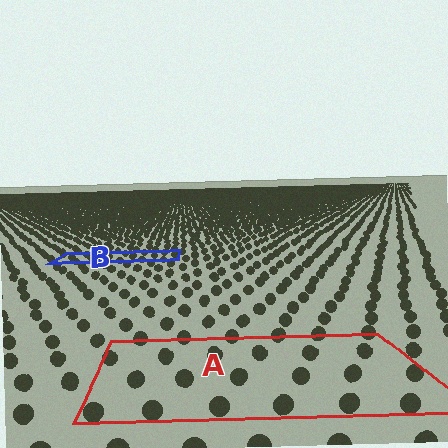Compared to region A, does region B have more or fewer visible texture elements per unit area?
Region B has more texture elements per unit area — they are packed more densely because it is farther away.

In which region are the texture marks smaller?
The texture marks are smaller in region B, because it is farther away.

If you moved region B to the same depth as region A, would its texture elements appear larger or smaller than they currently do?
They would appear larger. At a closer depth, the same texture elements are projected at a bigger on-screen size.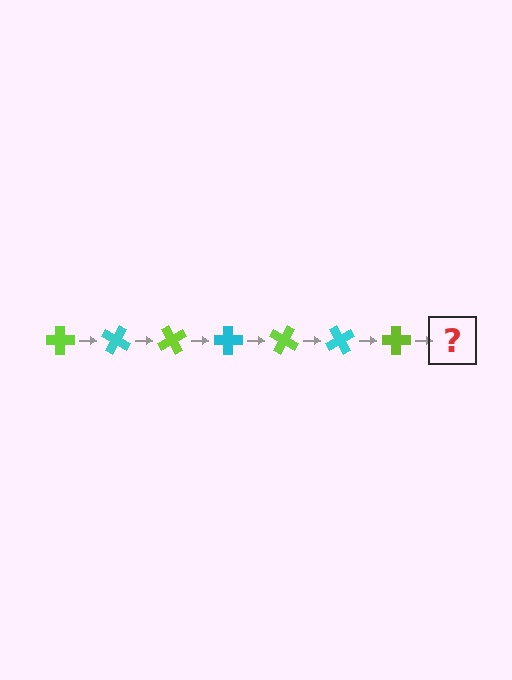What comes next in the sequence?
The next element should be a cyan cross, rotated 210 degrees from the start.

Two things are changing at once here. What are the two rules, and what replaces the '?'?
The two rules are that it rotates 30 degrees each step and the color cycles through lime and cyan. The '?' should be a cyan cross, rotated 210 degrees from the start.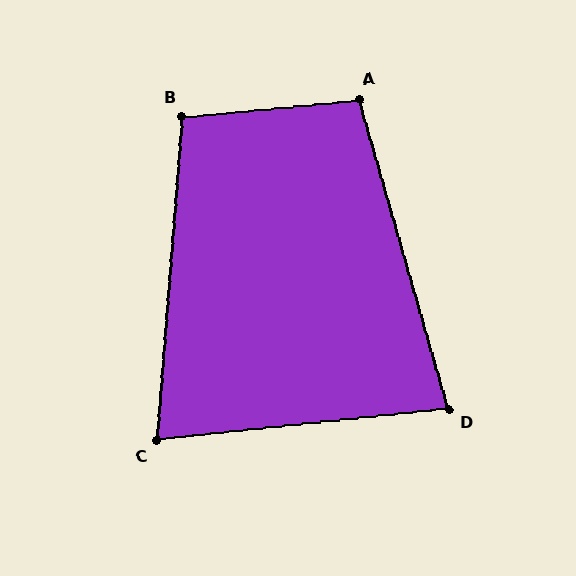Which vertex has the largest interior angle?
A, at approximately 101 degrees.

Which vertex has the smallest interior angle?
C, at approximately 79 degrees.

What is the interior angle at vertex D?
Approximately 80 degrees (acute).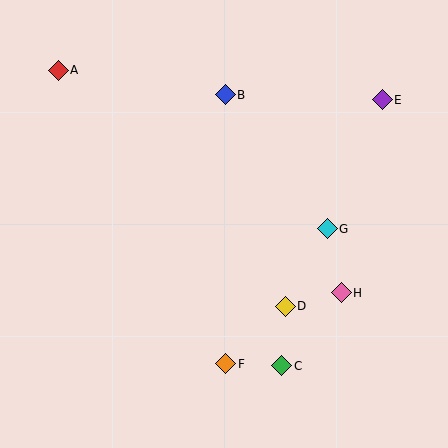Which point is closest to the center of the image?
Point D at (285, 306) is closest to the center.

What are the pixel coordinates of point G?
Point G is at (327, 229).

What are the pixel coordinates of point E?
Point E is at (382, 100).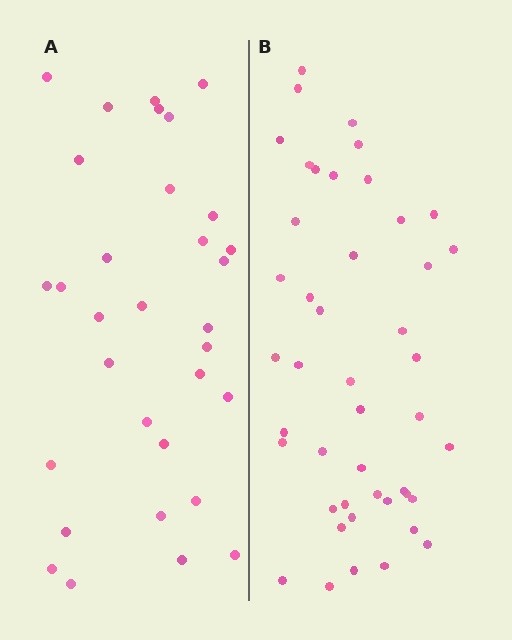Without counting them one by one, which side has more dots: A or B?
Region B (the right region) has more dots.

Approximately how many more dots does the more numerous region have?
Region B has approximately 15 more dots than region A.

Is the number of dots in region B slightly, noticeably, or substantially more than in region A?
Region B has noticeably more, but not dramatically so. The ratio is roughly 1.4 to 1.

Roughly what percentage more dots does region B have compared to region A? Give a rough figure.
About 40% more.